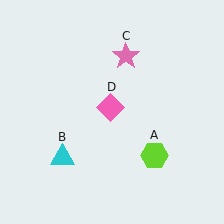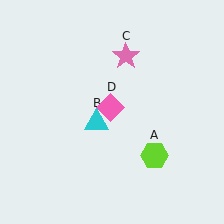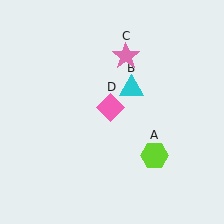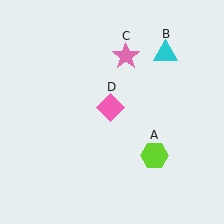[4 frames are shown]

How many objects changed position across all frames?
1 object changed position: cyan triangle (object B).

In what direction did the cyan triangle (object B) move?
The cyan triangle (object B) moved up and to the right.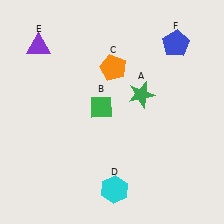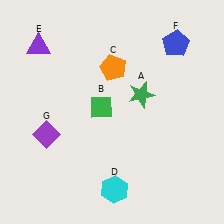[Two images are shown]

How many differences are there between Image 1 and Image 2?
There is 1 difference between the two images.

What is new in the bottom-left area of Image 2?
A purple diamond (G) was added in the bottom-left area of Image 2.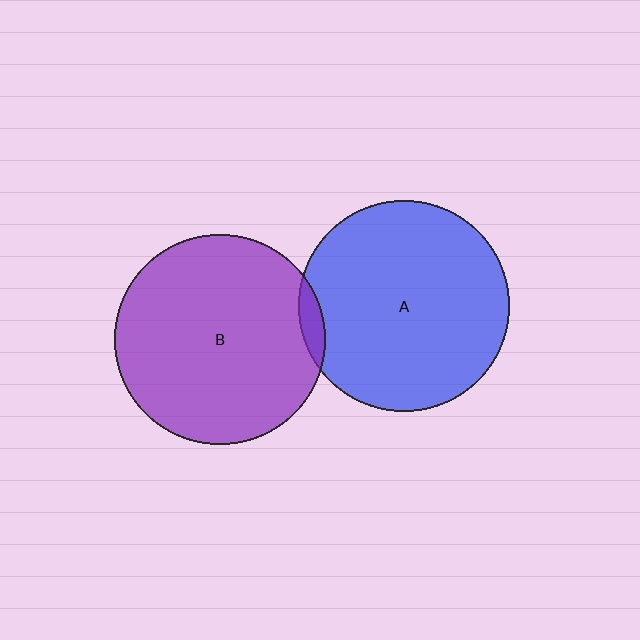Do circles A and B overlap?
Yes.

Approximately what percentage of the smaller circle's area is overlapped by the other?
Approximately 5%.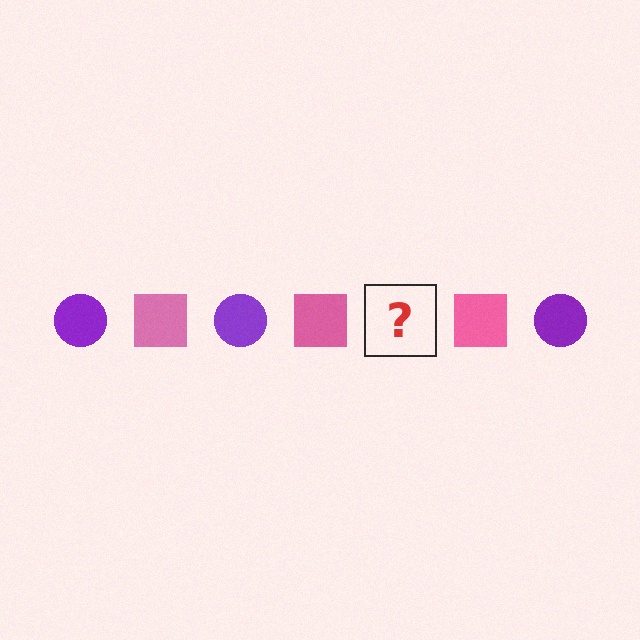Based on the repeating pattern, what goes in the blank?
The blank should be a purple circle.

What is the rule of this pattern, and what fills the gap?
The rule is that the pattern alternates between purple circle and pink square. The gap should be filled with a purple circle.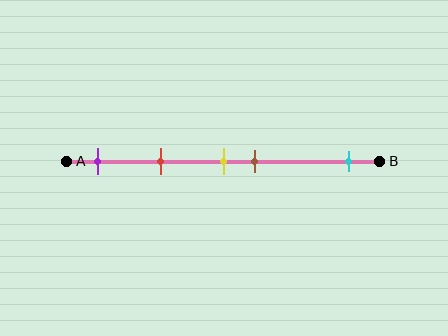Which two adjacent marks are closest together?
The yellow and brown marks are the closest adjacent pair.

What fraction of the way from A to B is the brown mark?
The brown mark is approximately 60% (0.6) of the way from A to B.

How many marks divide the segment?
There are 5 marks dividing the segment.